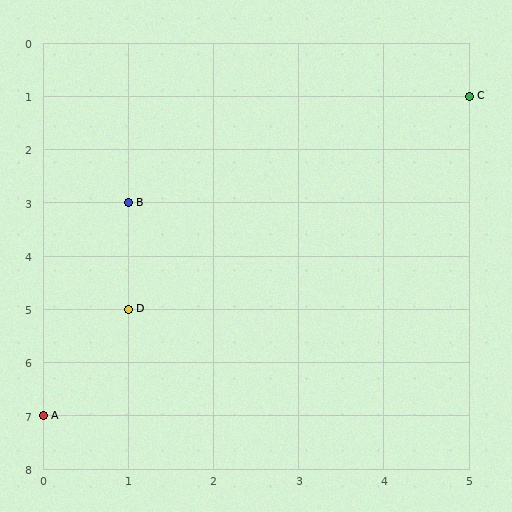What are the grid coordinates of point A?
Point A is at grid coordinates (0, 7).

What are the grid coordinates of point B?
Point B is at grid coordinates (1, 3).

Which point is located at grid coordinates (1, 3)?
Point B is at (1, 3).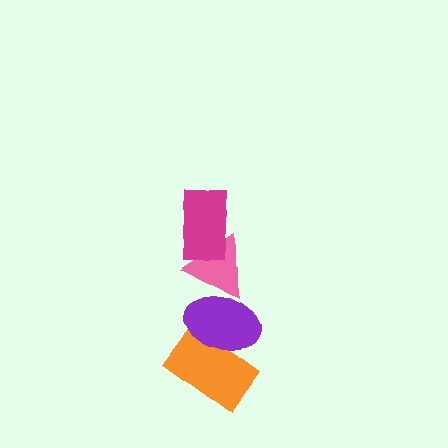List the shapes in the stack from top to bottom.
From top to bottom: the magenta rectangle, the pink triangle, the purple ellipse, the orange rectangle.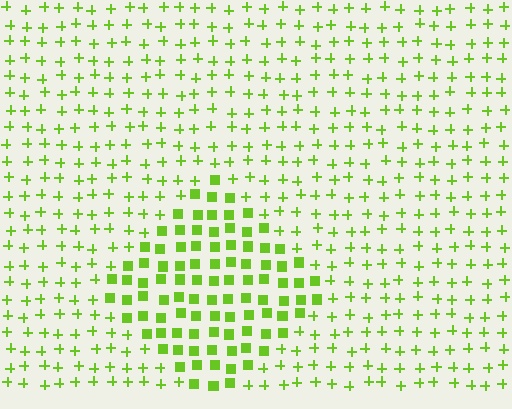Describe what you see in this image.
The image is filled with small lime elements arranged in a uniform grid. A diamond-shaped region contains squares, while the surrounding area contains plus signs. The boundary is defined purely by the change in element shape.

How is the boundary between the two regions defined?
The boundary is defined by a change in element shape: squares inside vs. plus signs outside. All elements share the same color and spacing.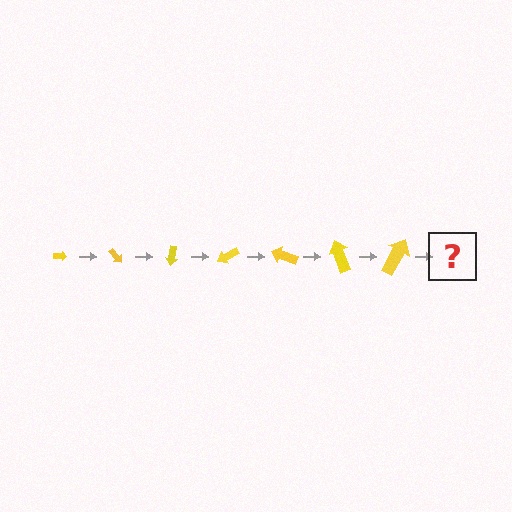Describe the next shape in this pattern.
It should be an arrow, larger than the previous one and rotated 350 degrees from the start.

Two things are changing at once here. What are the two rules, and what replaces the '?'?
The two rules are that the arrow grows larger each step and it rotates 50 degrees each step. The '?' should be an arrow, larger than the previous one and rotated 350 degrees from the start.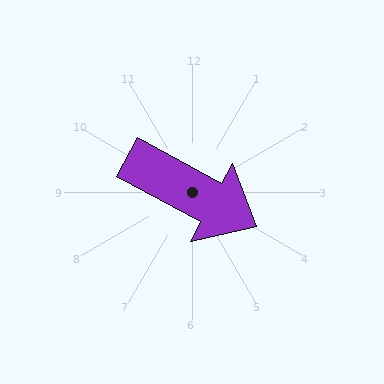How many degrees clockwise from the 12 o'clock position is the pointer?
Approximately 118 degrees.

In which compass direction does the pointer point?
Southeast.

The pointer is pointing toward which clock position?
Roughly 4 o'clock.